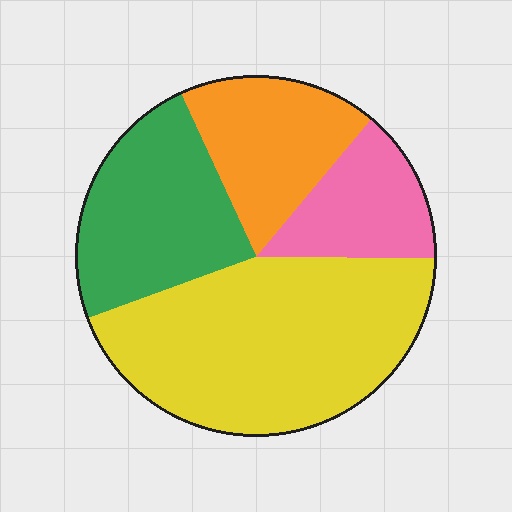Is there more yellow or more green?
Yellow.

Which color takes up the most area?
Yellow, at roughly 45%.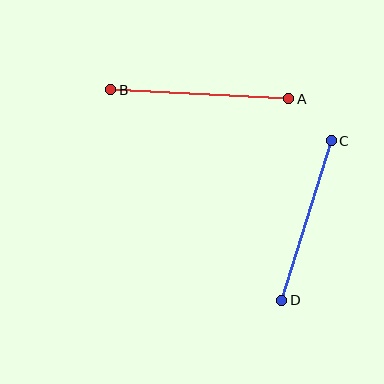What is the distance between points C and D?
The distance is approximately 167 pixels.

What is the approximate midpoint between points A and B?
The midpoint is at approximately (200, 94) pixels.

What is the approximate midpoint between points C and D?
The midpoint is at approximately (306, 221) pixels.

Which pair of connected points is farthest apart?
Points A and B are farthest apart.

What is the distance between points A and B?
The distance is approximately 178 pixels.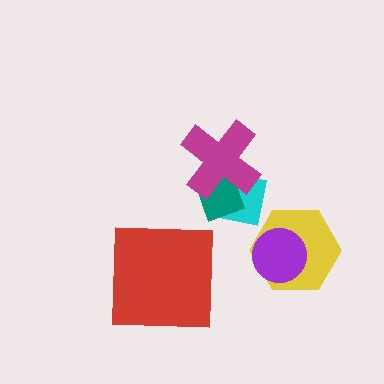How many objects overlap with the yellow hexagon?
1 object overlaps with the yellow hexagon.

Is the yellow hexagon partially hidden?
Yes, it is partially covered by another shape.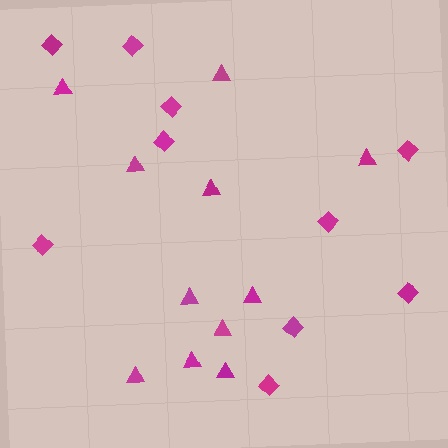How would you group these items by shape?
There are 2 groups: one group of diamonds (10) and one group of triangles (11).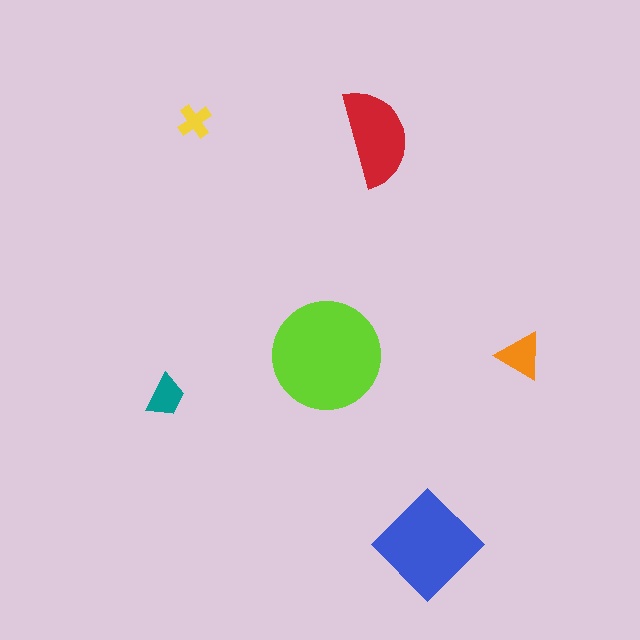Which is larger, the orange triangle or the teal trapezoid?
The orange triangle.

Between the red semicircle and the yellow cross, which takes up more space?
The red semicircle.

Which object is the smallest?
The yellow cross.